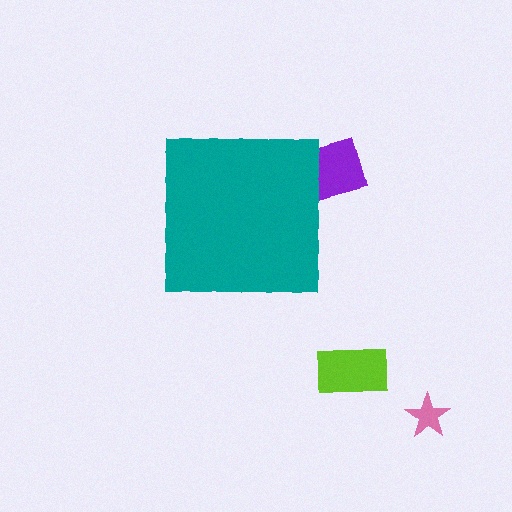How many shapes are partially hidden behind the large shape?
1 shape is partially hidden.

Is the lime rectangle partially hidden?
No, the lime rectangle is fully visible.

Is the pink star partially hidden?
No, the pink star is fully visible.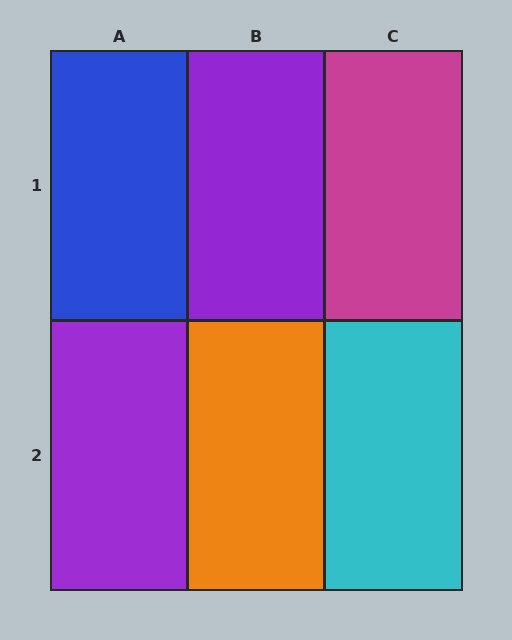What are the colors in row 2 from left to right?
Purple, orange, cyan.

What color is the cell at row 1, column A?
Blue.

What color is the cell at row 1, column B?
Purple.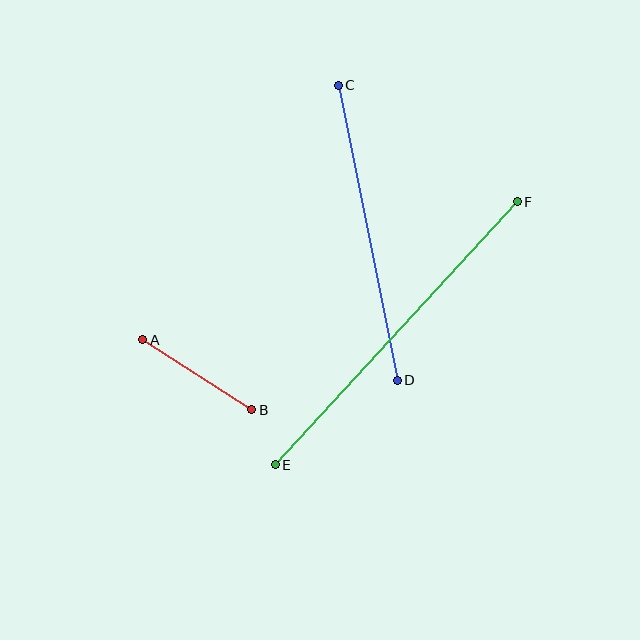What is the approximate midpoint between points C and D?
The midpoint is at approximately (368, 233) pixels.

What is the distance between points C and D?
The distance is approximately 301 pixels.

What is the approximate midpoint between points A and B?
The midpoint is at approximately (197, 375) pixels.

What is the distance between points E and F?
The distance is approximately 358 pixels.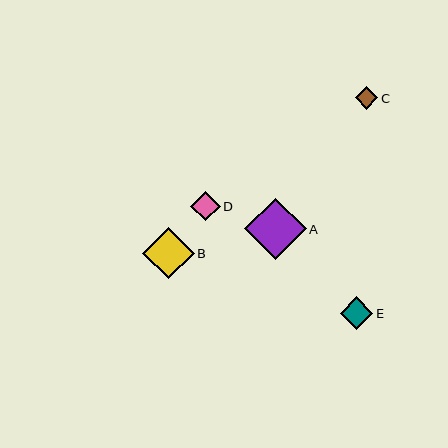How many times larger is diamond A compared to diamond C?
Diamond A is approximately 2.7 times the size of diamond C.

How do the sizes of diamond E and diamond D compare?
Diamond E and diamond D are approximately the same size.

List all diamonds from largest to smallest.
From largest to smallest: A, B, E, D, C.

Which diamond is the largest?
Diamond A is the largest with a size of approximately 61 pixels.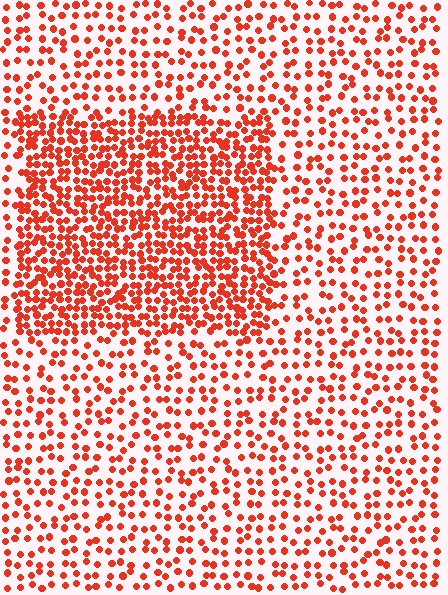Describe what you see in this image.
The image contains small red elements arranged at two different densities. A rectangle-shaped region is visible where the elements are more densely packed than the surrounding area.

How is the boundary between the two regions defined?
The boundary is defined by a change in element density (approximately 2.1x ratio). All elements are the same color, size, and shape.